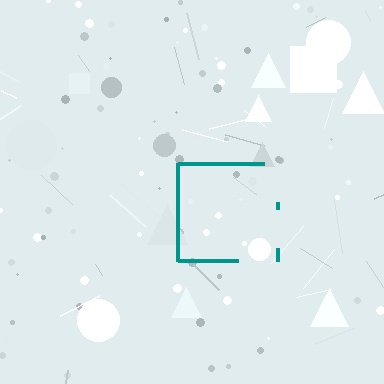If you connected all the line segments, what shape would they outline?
They would outline a square.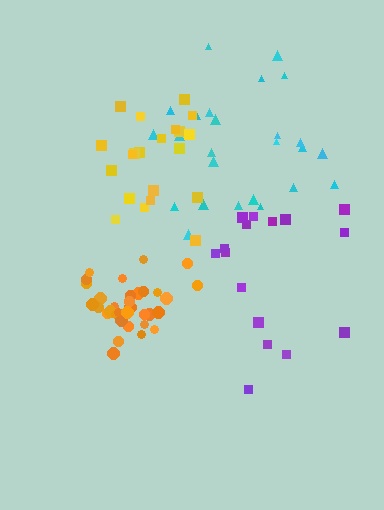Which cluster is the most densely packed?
Orange.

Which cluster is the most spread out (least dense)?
Purple.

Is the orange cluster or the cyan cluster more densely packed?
Orange.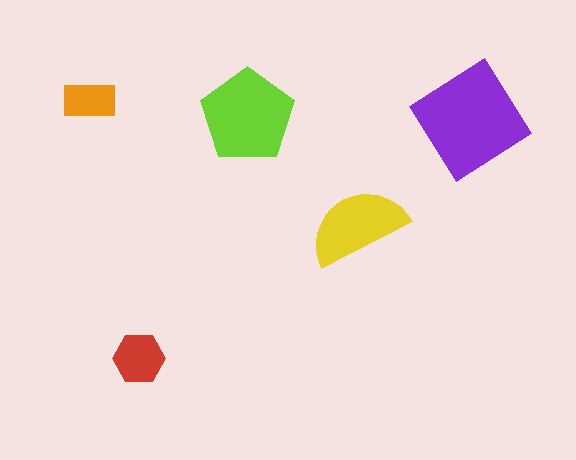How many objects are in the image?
There are 5 objects in the image.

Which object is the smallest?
The orange rectangle.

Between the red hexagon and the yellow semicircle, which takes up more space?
The yellow semicircle.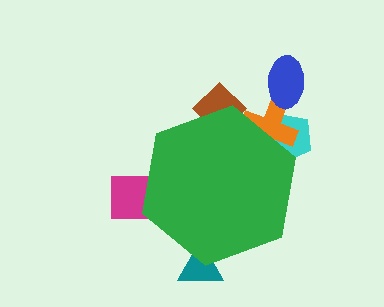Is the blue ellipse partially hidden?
No, the blue ellipse is fully visible.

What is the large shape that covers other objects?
A green hexagon.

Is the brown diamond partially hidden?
Yes, the brown diamond is partially hidden behind the green hexagon.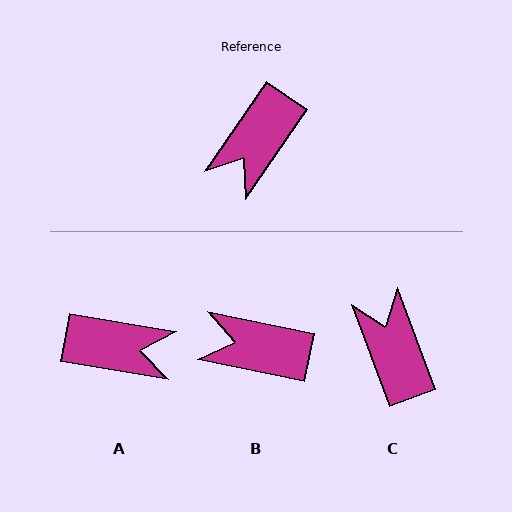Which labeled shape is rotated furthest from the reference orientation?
C, about 125 degrees away.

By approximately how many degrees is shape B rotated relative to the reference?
Approximately 67 degrees clockwise.